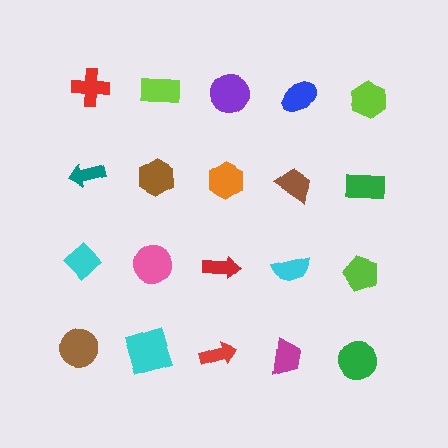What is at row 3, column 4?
A cyan semicircle.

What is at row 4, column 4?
A magenta trapezoid.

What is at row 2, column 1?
A teal arrow.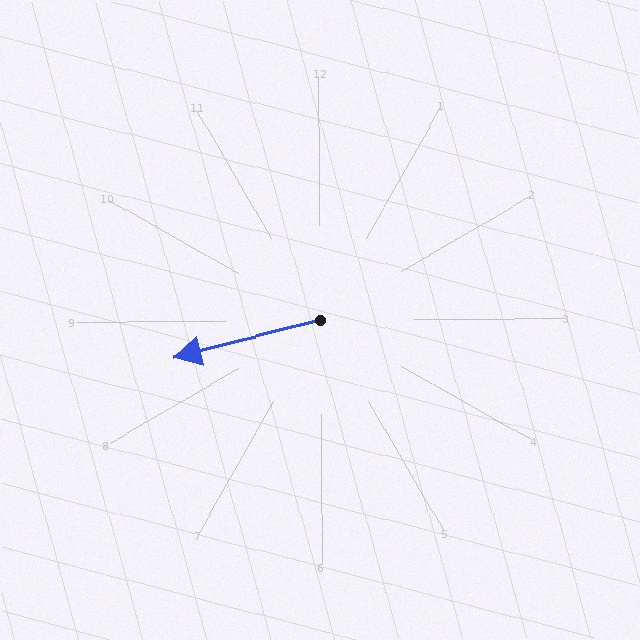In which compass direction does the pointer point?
West.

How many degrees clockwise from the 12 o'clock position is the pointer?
Approximately 256 degrees.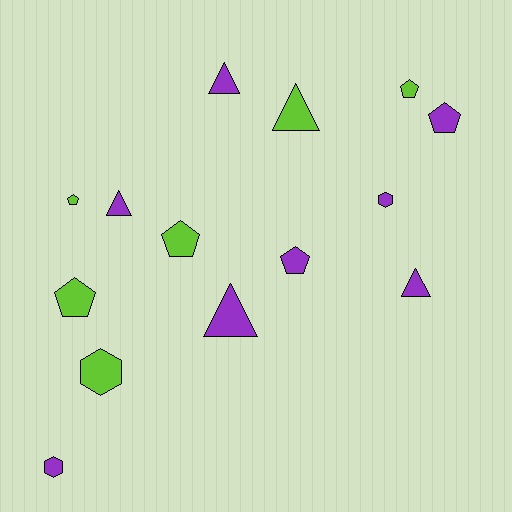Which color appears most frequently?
Purple, with 8 objects.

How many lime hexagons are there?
There is 1 lime hexagon.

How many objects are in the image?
There are 14 objects.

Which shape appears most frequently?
Pentagon, with 6 objects.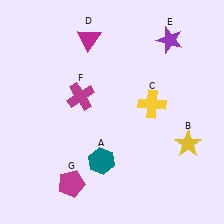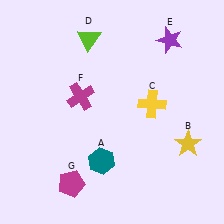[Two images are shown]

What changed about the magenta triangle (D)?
In Image 1, D is magenta. In Image 2, it changed to lime.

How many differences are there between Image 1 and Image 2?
There is 1 difference between the two images.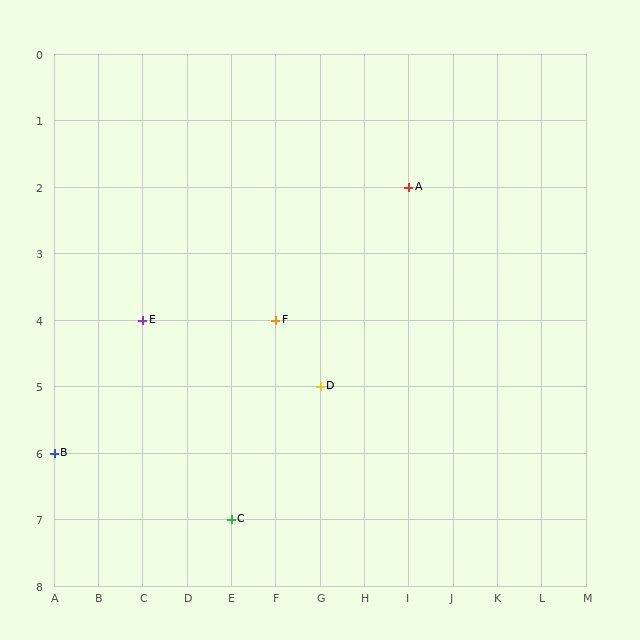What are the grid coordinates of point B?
Point B is at grid coordinates (A, 6).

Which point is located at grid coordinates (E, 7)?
Point C is at (E, 7).